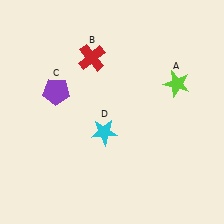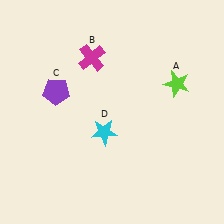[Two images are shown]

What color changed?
The cross (B) changed from red in Image 1 to magenta in Image 2.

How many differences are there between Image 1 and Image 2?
There is 1 difference between the two images.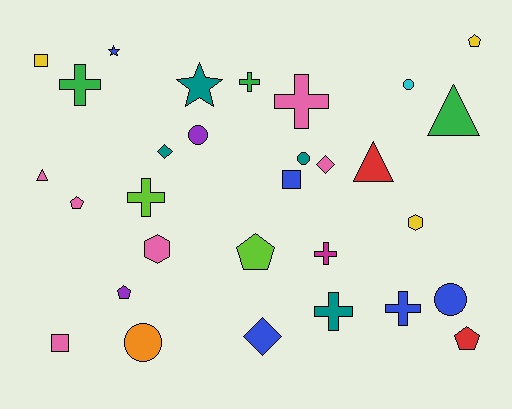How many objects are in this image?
There are 30 objects.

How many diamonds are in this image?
There are 3 diamonds.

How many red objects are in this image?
There are 2 red objects.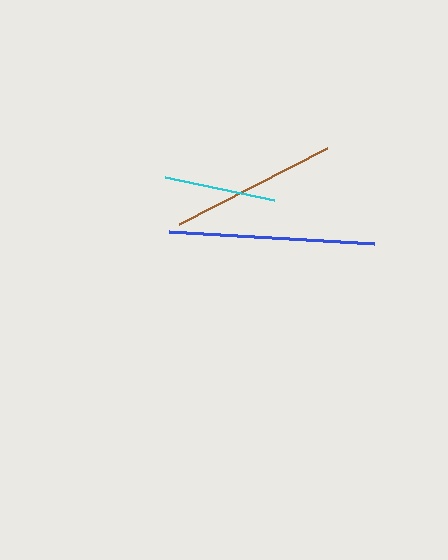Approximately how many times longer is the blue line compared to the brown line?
The blue line is approximately 1.2 times the length of the brown line.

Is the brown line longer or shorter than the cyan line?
The brown line is longer than the cyan line.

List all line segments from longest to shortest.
From longest to shortest: blue, brown, cyan.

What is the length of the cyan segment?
The cyan segment is approximately 111 pixels long.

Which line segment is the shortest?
The cyan line is the shortest at approximately 111 pixels.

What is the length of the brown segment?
The brown segment is approximately 166 pixels long.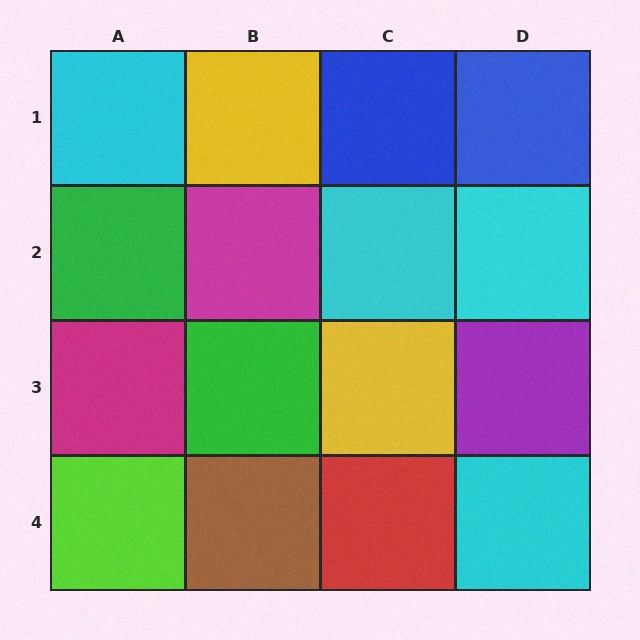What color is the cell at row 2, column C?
Cyan.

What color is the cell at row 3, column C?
Yellow.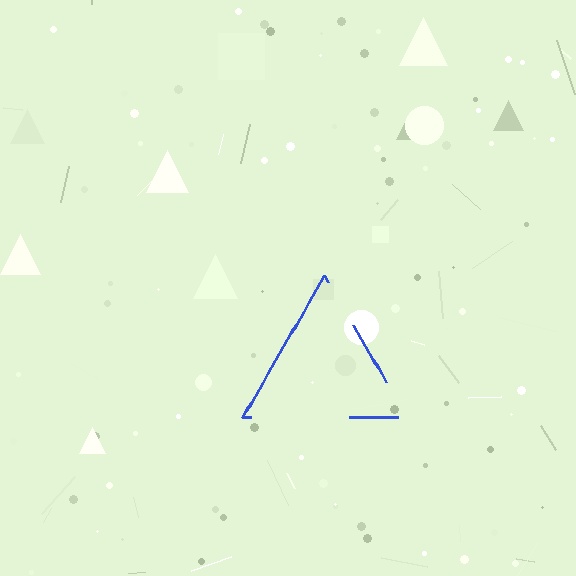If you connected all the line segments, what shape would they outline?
They would outline a triangle.